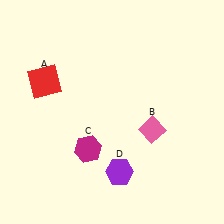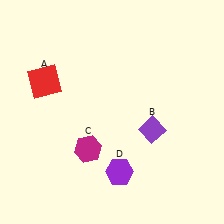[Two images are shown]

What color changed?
The diamond (B) changed from pink in Image 1 to purple in Image 2.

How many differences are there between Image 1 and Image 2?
There is 1 difference between the two images.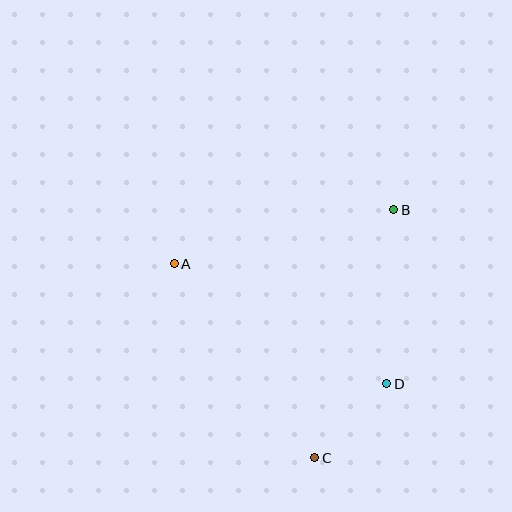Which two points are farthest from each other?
Points B and C are farthest from each other.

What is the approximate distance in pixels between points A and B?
The distance between A and B is approximately 226 pixels.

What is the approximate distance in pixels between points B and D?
The distance between B and D is approximately 174 pixels.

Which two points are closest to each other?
Points C and D are closest to each other.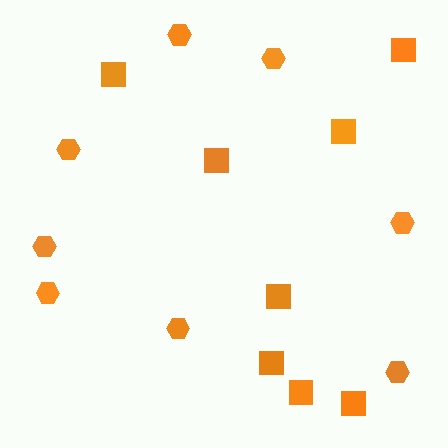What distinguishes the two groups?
There are 2 groups: one group of hexagons (8) and one group of squares (8).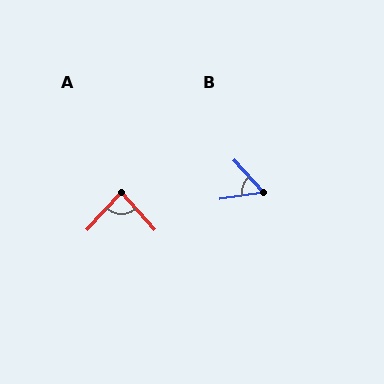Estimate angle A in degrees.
Approximately 85 degrees.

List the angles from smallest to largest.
B (56°), A (85°).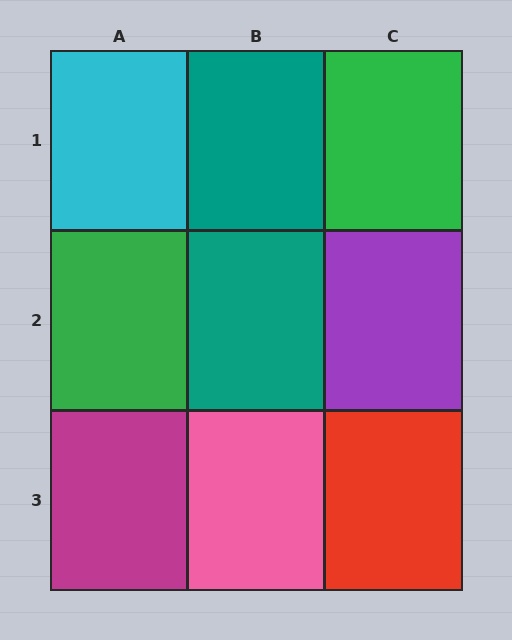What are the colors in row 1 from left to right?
Cyan, teal, green.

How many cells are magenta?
1 cell is magenta.